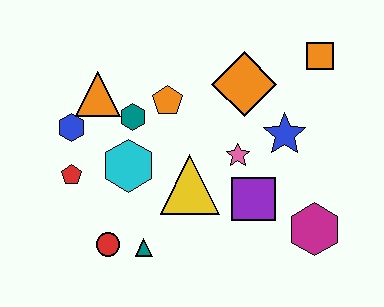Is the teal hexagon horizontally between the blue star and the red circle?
Yes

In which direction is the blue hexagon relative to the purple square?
The blue hexagon is to the left of the purple square.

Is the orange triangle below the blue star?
No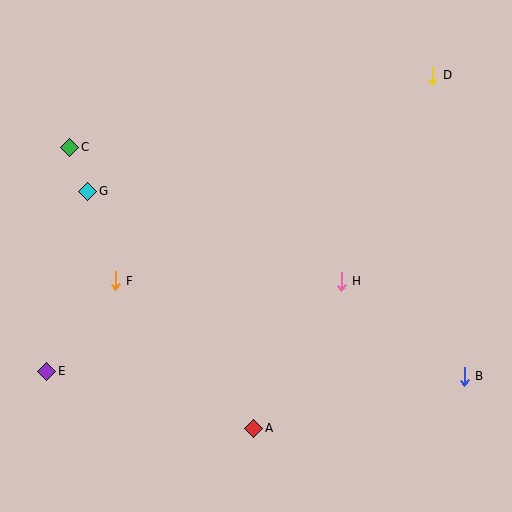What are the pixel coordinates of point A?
Point A is at (254, 428).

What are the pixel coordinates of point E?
Point E is at (47, 371).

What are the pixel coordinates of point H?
Point H is at (341, 281).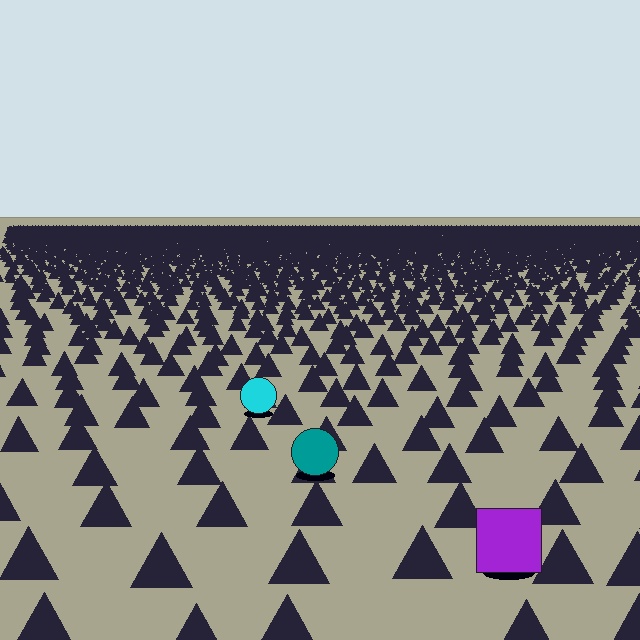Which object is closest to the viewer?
The purple square is closest. The texture marks near it are larger and more spread out.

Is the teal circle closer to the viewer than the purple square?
No. The purple square is closer — you can tell from the texture gradient: the ground texture is coarser near it.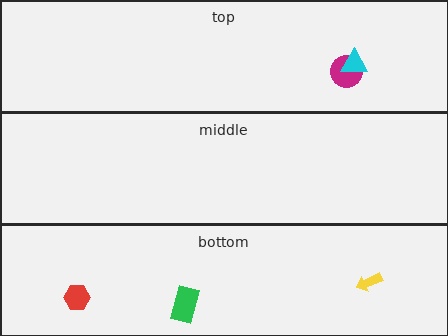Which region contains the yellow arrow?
The bottom region.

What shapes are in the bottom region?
The red hexagon, the green rectangle, the yellow arrow.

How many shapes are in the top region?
2.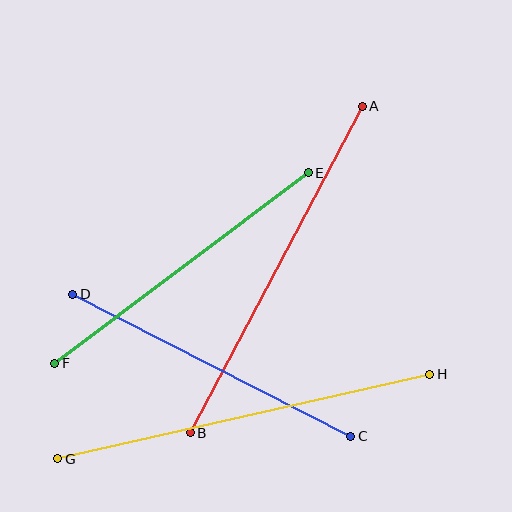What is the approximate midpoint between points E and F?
The midpoint is at approximately (182, 268) pixels.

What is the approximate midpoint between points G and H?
The midpoint is at approximately (244, 417) pixels.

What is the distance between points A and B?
The distance is approximately 369 pixels.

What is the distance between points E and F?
The distance is approximately 317 pixels.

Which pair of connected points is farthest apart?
Points G and H are farthest apart.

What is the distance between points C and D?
The distance is approximately 312 pixels.